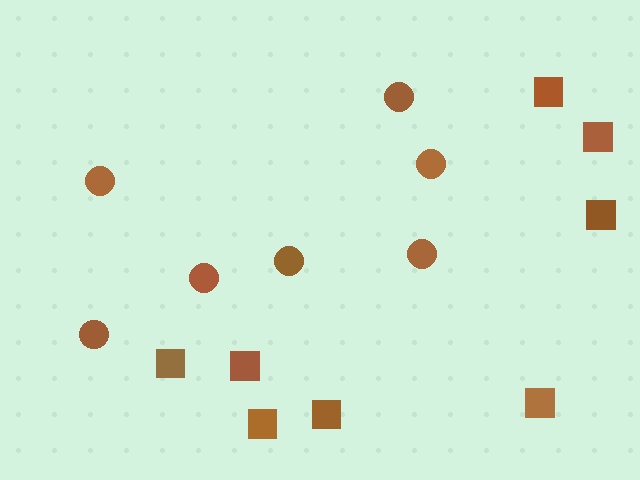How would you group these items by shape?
There are 2 groups: one group of circles (7) and one group of squares (8).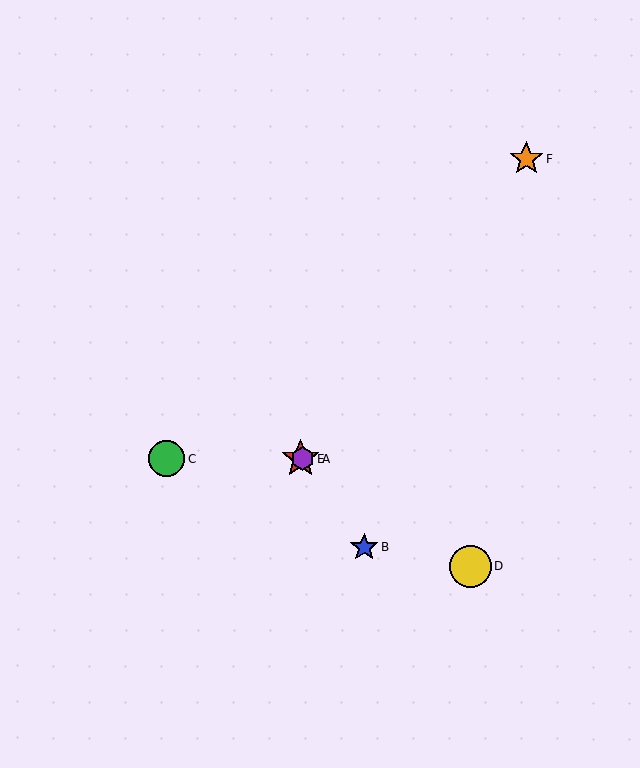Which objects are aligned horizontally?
Objects A, C, E are aligned horizontally.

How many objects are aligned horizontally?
3 objects (A, C, E) are aligned horizontally.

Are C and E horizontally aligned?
Yes, both are at y≈458.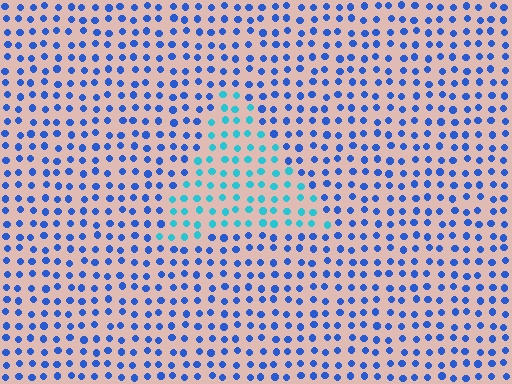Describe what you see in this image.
The image is filled with small blue elements in a uniform arrangement. A triangle-shaped region is visible where the elements are tinted to a slightly different hue, forming a subtle color boundary.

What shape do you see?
I see a triangle.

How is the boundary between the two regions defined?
The boundary is defined purely by a slight shift in hue (about 38 degrees). Spacing, size, and orientation are identical on both sides.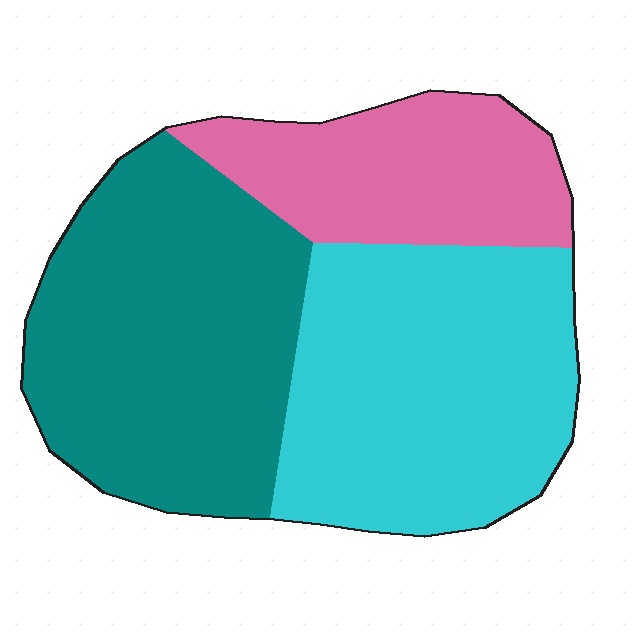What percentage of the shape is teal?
Teal covers roughly 40% of the shape.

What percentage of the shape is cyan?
Cyan covers 38% of the shape.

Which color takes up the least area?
Pink, at roughly 20%.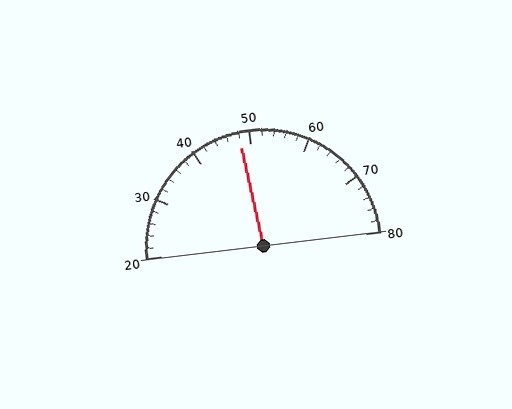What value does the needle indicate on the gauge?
The needle indicates approximately 48.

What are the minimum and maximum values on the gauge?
The gauge ranges from 20 to 80.